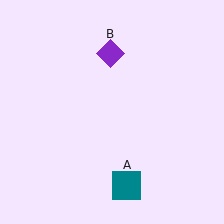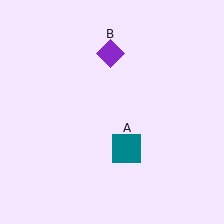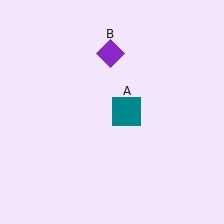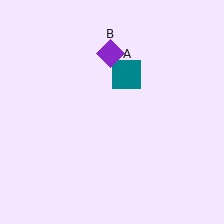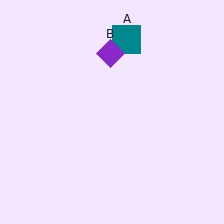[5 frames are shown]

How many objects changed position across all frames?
1 object changed position: teal square (object A).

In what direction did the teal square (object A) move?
The teal square (object A) moved up.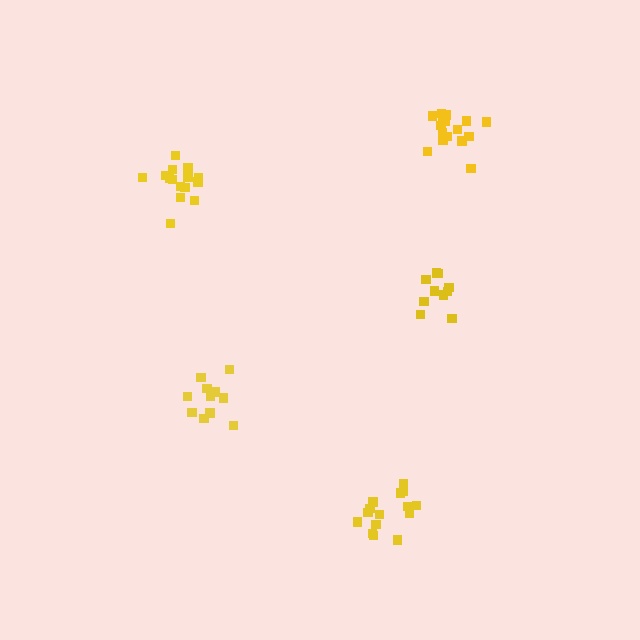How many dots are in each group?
Group 1: 16 dots, Group 2: 11 dots, Group 3: 10 dots, Group 4: 15 dots, Group 5: 15 dots (67 total).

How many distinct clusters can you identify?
There are 5 distinct clusters.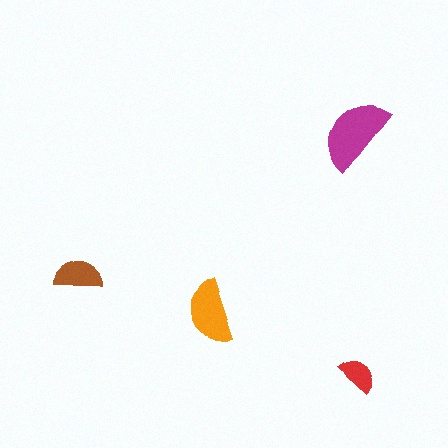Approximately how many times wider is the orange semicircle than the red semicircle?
About 1.5 times wider.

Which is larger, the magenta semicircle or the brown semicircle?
The magenta one.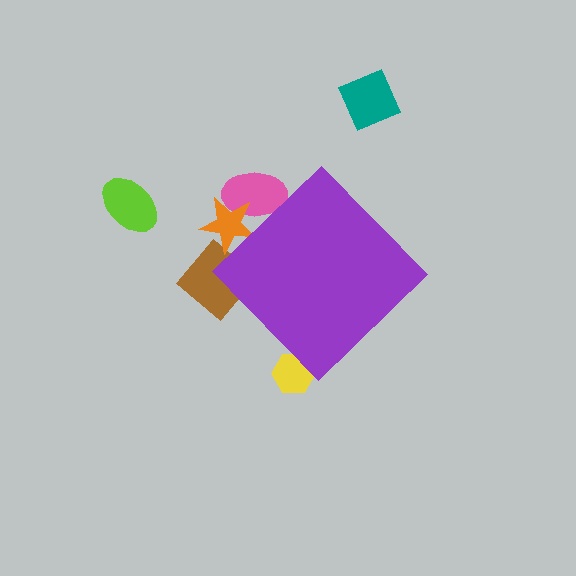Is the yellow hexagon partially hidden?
Yes, the yellow hexagon is partially hidden behind the purple diamond.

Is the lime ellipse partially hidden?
No, the lime ellipse is fully visible.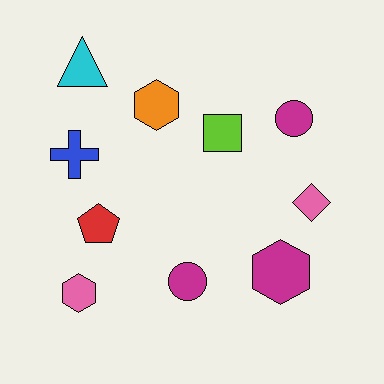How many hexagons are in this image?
There are 3 hexagons.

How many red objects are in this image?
There is 1 red object.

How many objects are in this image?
There are 10 objects.